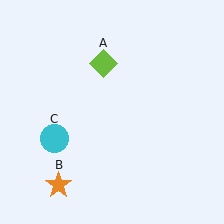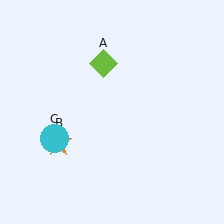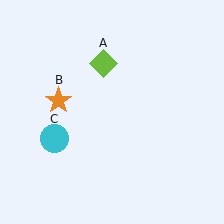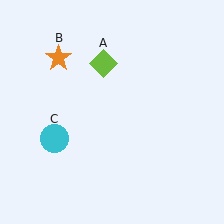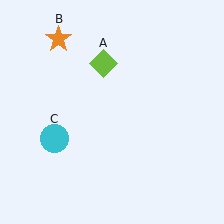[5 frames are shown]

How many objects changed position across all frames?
1 object changed position: orange star (object B).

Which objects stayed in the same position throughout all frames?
Lime diamond (object A) and cyan circle (object C) remained stationary.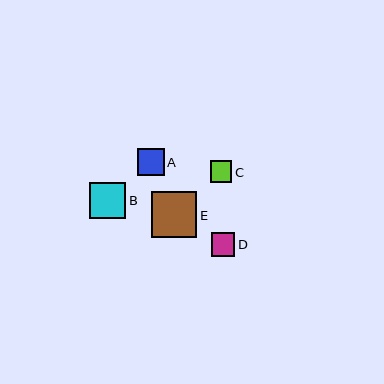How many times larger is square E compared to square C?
Square E is approximately 2.1 times the size of square C.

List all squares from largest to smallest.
From largest to smallest: E, B, A, D, C.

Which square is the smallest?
Square C is the smallest with a size of approximately 21 pixels.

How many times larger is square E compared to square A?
Square E is approximately 1.7 times the size of square A.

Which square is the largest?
Square E is the largest with a size of approximately 45 pixels.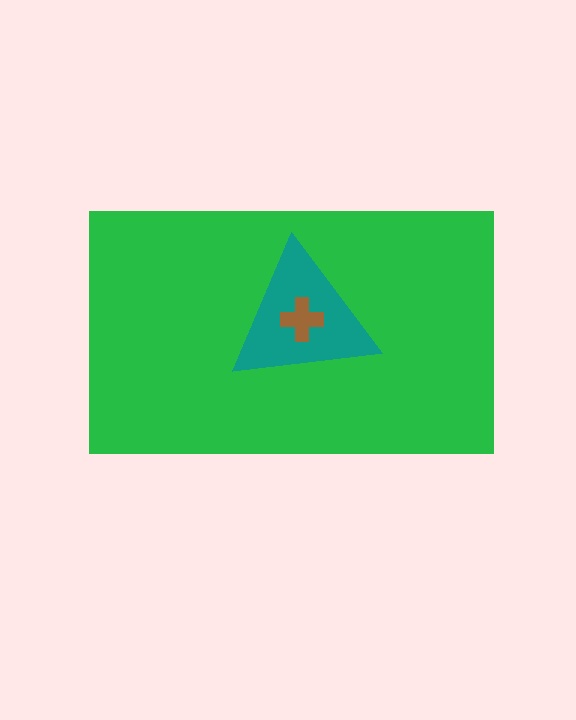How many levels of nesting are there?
3.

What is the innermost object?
The brown cross.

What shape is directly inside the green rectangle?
The teal triangle.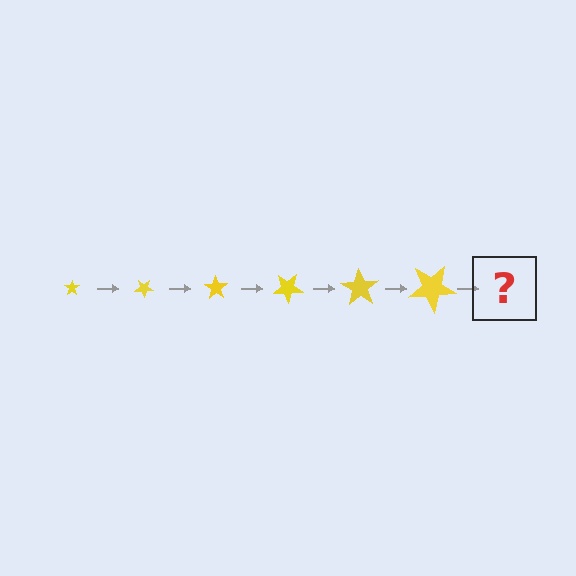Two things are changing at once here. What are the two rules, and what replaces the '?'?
The two rules are that the star grows larger each step and it rotates 35 degrees each step. The '?' should be a star, larger than the previous one and rotated 210 degrees from the start.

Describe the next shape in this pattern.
It should be a star, larger than the previous one and rotated 210 degrees from the start.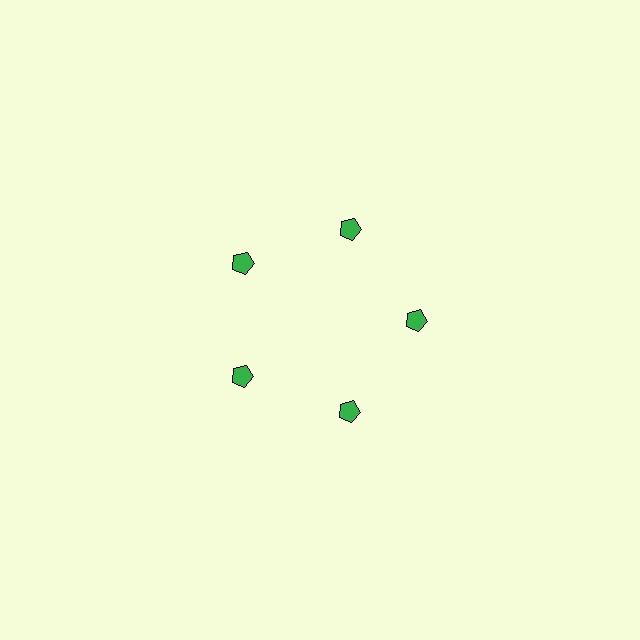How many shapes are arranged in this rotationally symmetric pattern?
There are 5 shapes, arranged in 5 groups of 1.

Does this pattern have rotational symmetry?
Yes, this pattern has 5-fold rotational symmetry. It looks the same after rotating 72 degrees around the center.